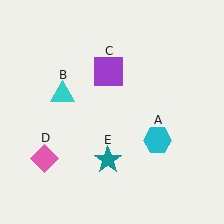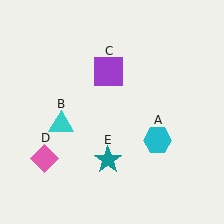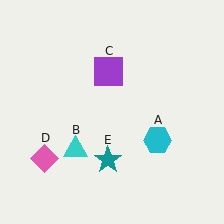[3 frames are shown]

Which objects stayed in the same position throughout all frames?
Cyan hexagon (object A) and purple square (object C) and pink diamond (object D) and teal star (object E) remained stationary.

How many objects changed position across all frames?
1 object changed position: cyan triangle (object B).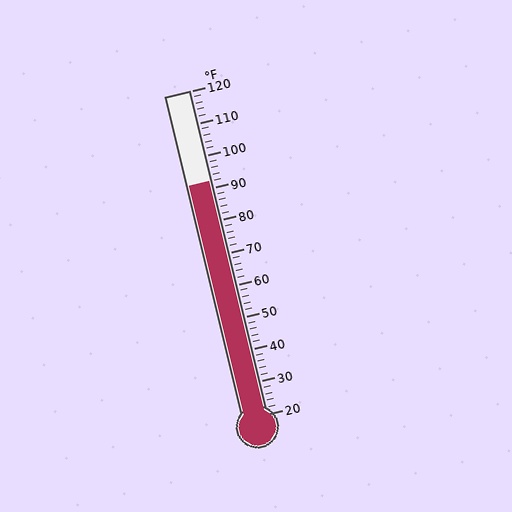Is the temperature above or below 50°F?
The temperature is above 50°F.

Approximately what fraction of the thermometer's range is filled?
The thermometer is filled to approximately 70% of its range.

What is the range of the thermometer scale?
The thermometer scale ranges from 20°F to 120°F.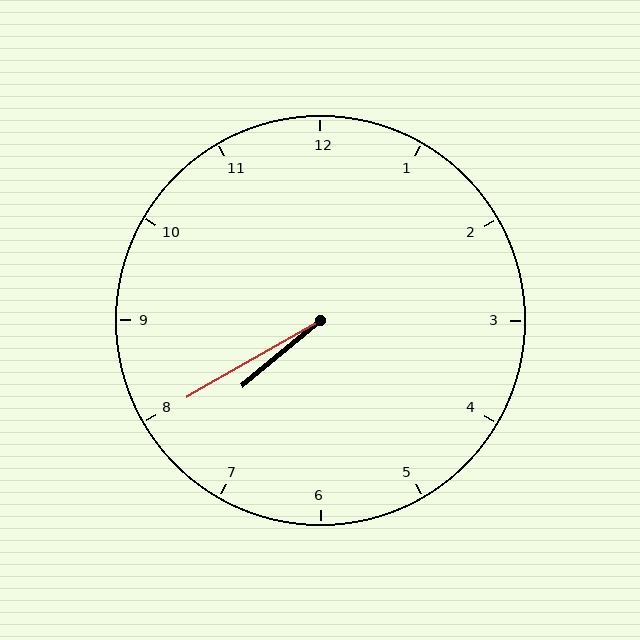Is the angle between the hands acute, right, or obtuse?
It is acute.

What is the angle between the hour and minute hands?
Approximately 10 degrees.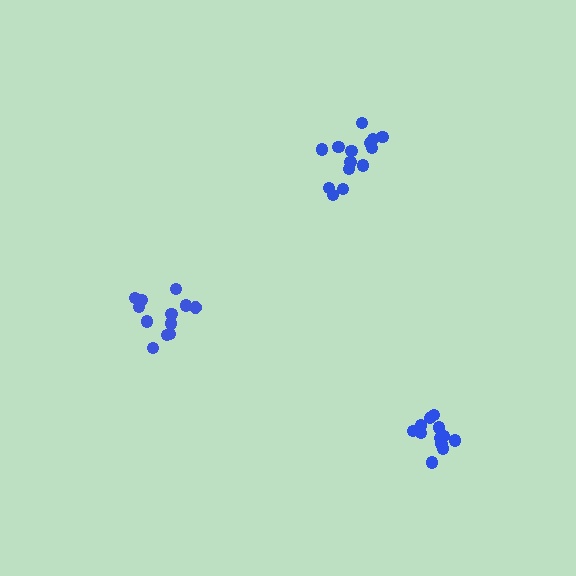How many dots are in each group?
Group 1: 14 dots, Group 2: 13 dots, Group 3: 13 dots (40 total).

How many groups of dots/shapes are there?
There are 3 groups.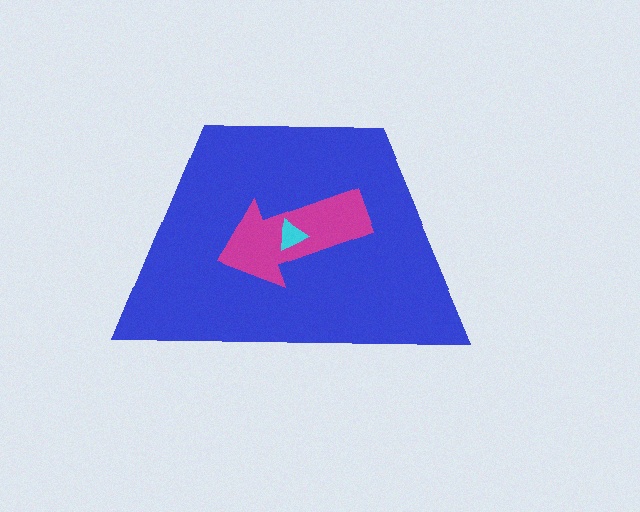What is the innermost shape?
The cyan triangle.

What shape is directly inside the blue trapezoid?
The magenta arrow.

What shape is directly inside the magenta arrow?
The cyan triangle.